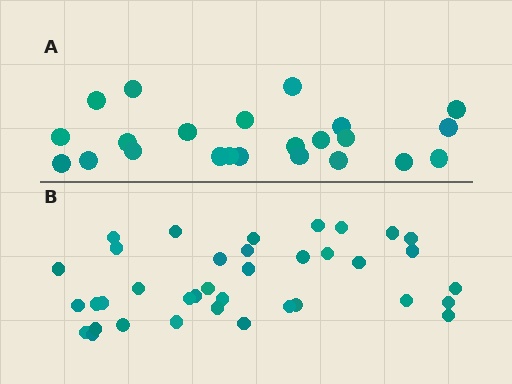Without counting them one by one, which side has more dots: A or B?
Region B (the bottom region) has more dots.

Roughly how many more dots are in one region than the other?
Region B has approximately 15 more dots than region A.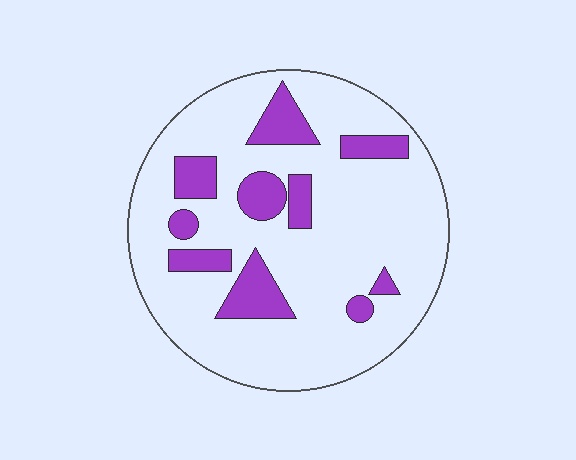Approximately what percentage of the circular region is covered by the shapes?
Approximately 20%.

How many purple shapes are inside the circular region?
10.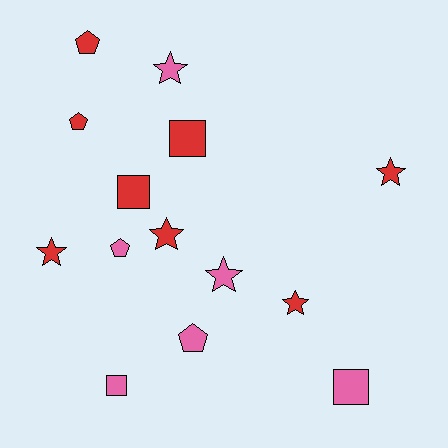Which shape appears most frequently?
Star, with 6 objects.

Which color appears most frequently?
Red, with 8 objects.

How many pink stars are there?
There are 2 pink stars.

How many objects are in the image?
There are 14 objects.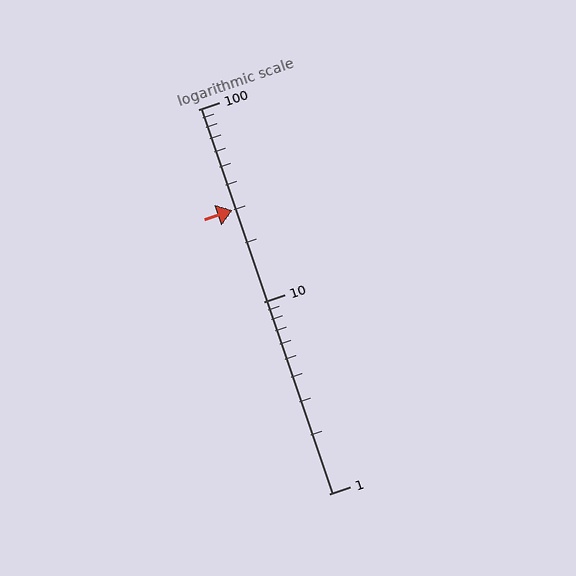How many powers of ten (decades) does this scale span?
The scale spans 2 decades, from 1 to 100.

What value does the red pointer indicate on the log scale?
The pointer indicates approximately 30.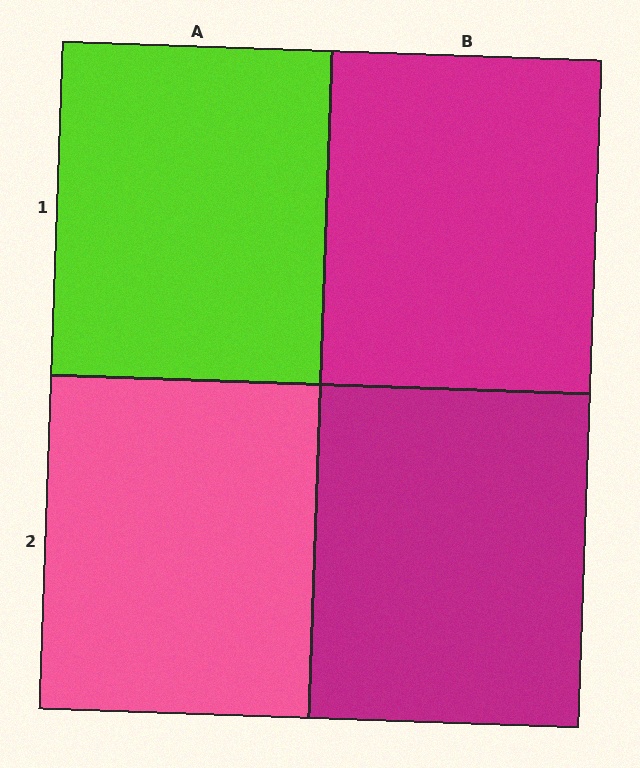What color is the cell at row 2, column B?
Magenta.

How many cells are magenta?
2 cells are magenta.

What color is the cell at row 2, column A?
Pink.